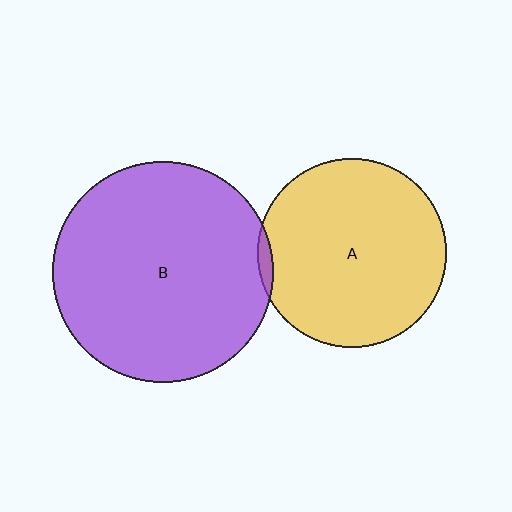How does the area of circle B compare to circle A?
Approximately 1.4 times.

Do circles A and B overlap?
Yes.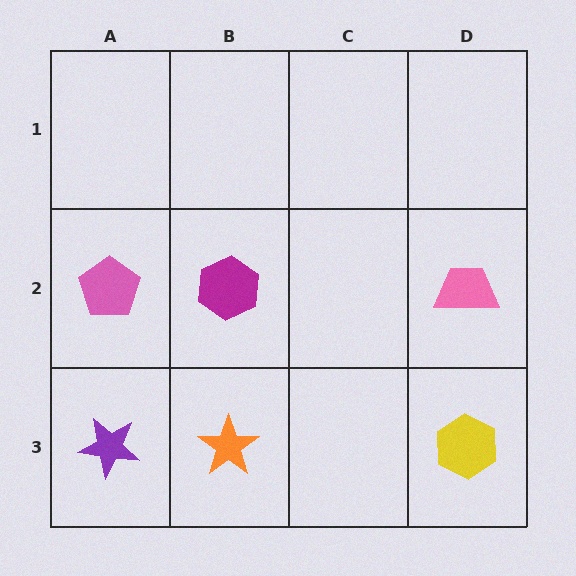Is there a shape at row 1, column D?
No, that cell is empty.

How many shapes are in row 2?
3 shapes.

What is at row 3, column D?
A yellow hexagon.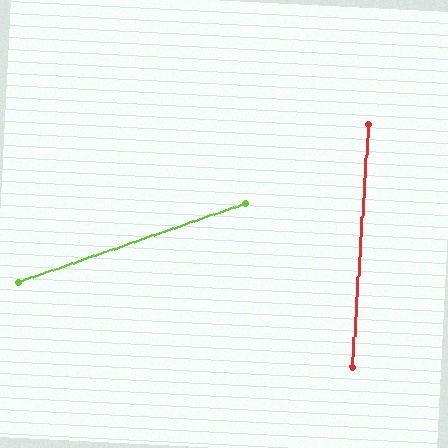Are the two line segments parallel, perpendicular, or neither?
Neither parallel nor perpendicular — they differ by about 67°.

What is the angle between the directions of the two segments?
Approximately 67 degrees.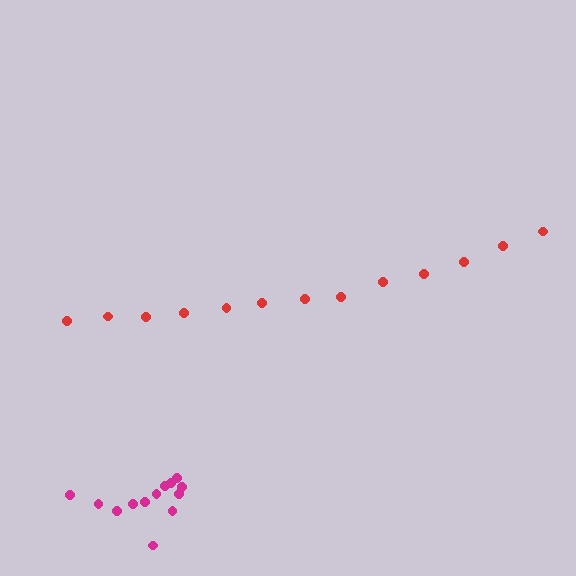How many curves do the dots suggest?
There are 2 distinct paths.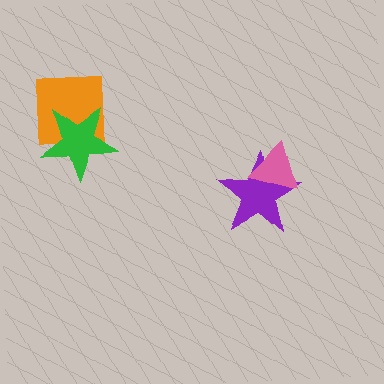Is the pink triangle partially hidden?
No, no other shape covers it.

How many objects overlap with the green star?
1 object overlaps with the green star.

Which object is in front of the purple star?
The pink triangle is in front of the purple star.